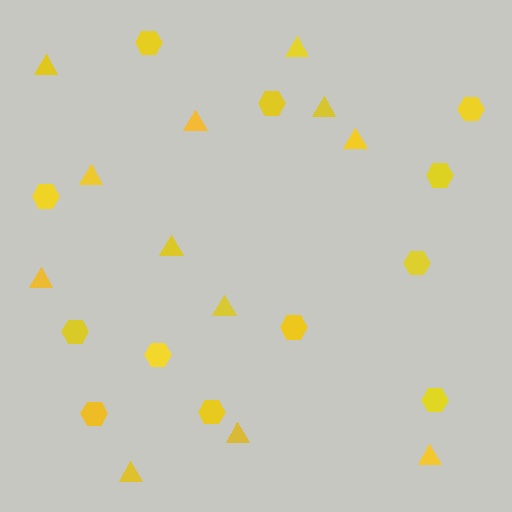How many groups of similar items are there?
There are 2 groups: one group of hexagons (12) and one group of triangles (12).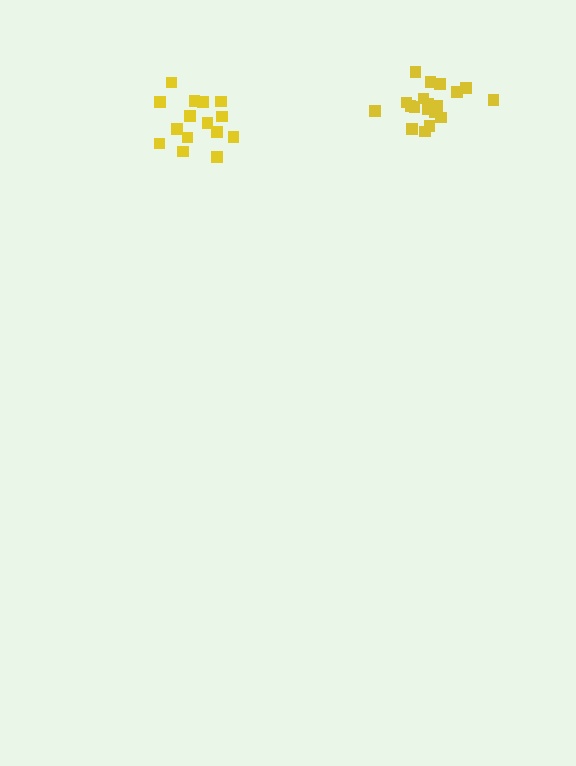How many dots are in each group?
Group 1: 15 dots, Group 2: 19 dots (34 total).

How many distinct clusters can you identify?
There are 2 distinct clusters.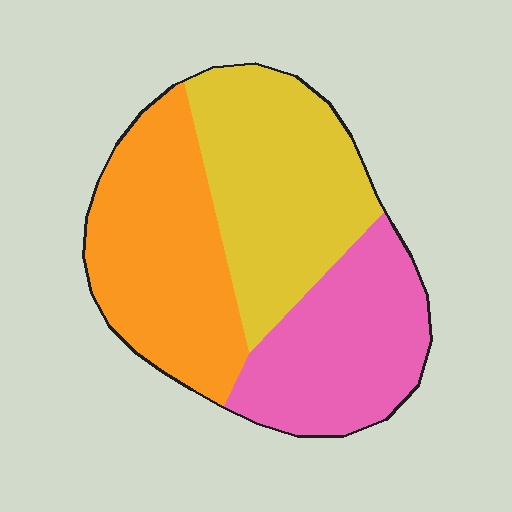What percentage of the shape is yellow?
Yellow takes up between a third and a half of the shape.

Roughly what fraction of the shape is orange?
Orange takes up about one third (1/3) of the shape.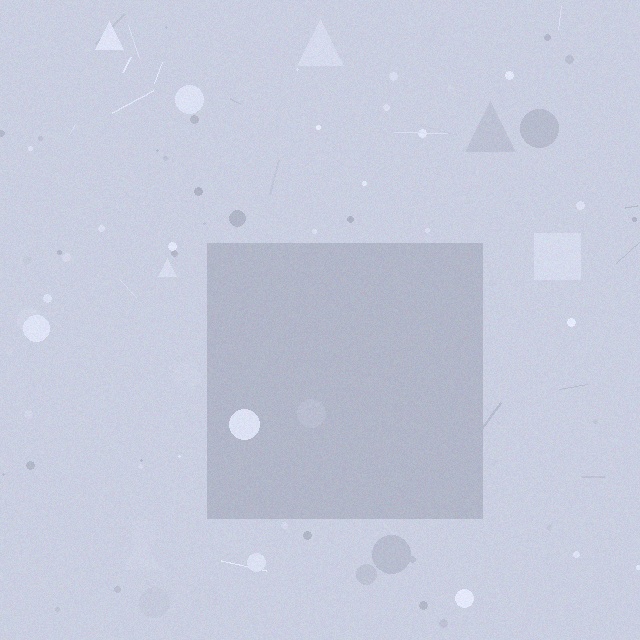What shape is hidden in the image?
A square is hidden in the image.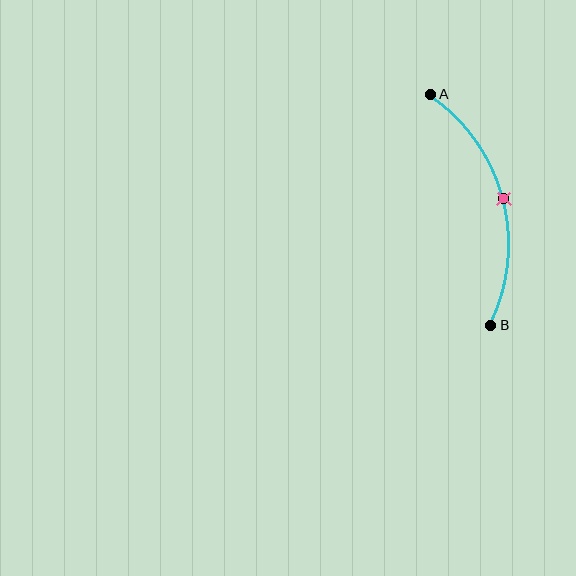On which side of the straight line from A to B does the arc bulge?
The arc bulges to the right of the straight line connecting A and B.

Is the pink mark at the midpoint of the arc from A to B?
Yes. The pink mark lies on the arc at equal arc-length from both A and B — it is the arc midpoint.